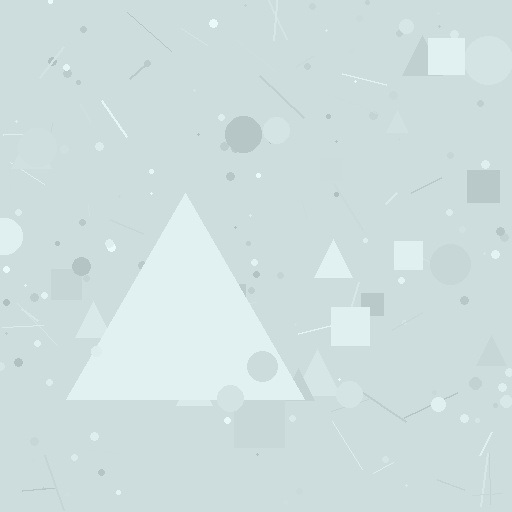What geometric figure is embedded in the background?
A triangle is embedded in the background.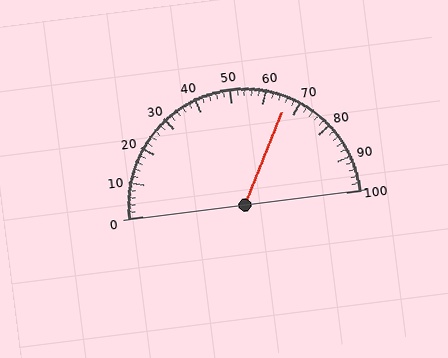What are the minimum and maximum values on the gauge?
The gauge ranges from 0 to 100.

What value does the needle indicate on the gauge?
The needle indicates approximately 66.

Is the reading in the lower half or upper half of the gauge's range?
The reading is in the upper half of the range (0 to 100).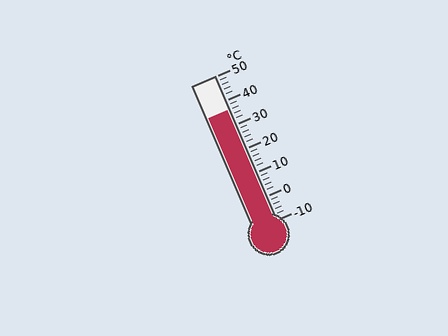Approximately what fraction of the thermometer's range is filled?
The thermometer is filled to approximately 75% of its range.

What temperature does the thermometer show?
The thermometer shows approximately 36°C.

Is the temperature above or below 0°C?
The temperature is above 0°C.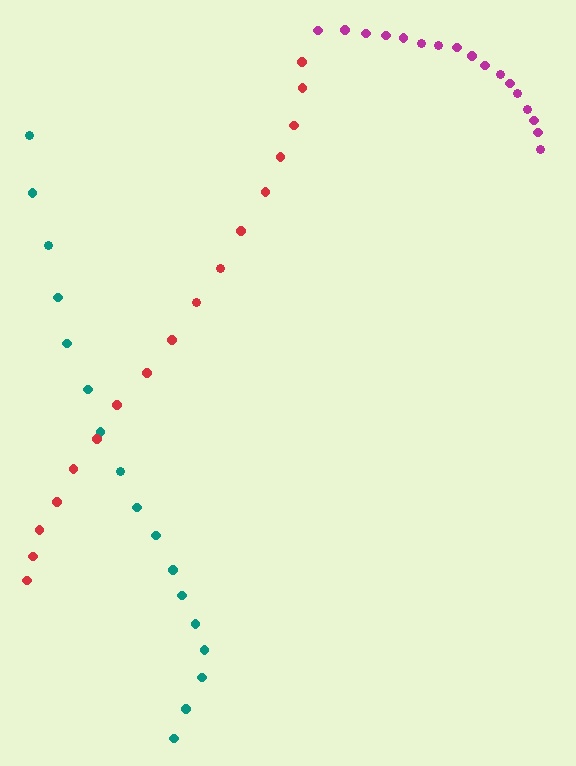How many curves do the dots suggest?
There are 3 distinct paths.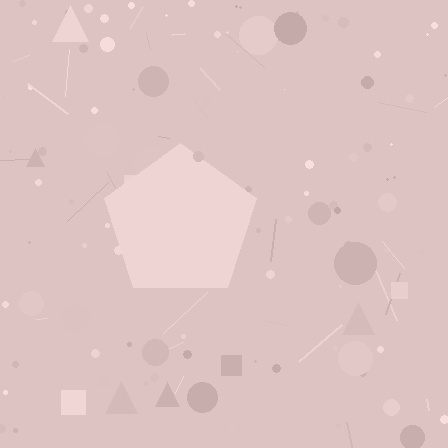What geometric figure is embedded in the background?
A pentagon is embedded in the background.